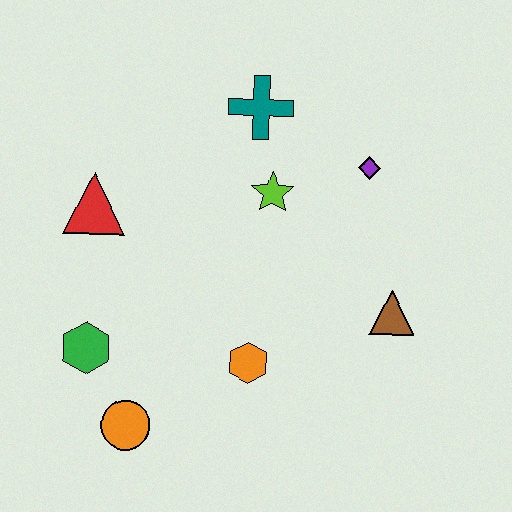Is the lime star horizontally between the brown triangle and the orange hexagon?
Yes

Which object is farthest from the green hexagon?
The purple diamond is farthest from the green hexagon.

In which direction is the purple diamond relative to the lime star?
The purple diamond is to the right of the lime star.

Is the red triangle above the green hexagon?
Yes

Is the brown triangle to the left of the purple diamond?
No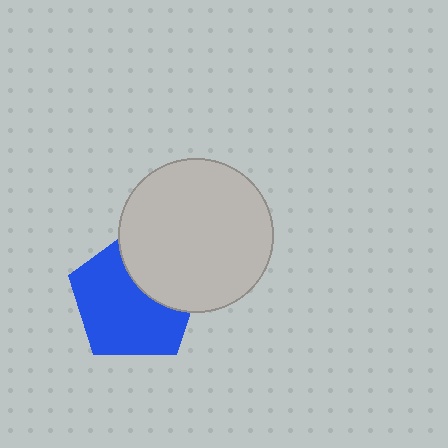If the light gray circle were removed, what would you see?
You would see the complete blue pentagon.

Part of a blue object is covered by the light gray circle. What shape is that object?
It is a pentagon.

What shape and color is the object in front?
The object in front is a light gray circle.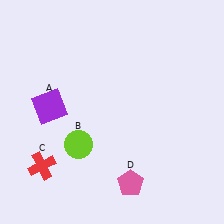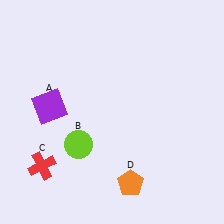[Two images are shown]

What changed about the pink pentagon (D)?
In Image 1, D is pink. In Image 2, it changed to orange.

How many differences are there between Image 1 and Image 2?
There is 1 difference between the two images.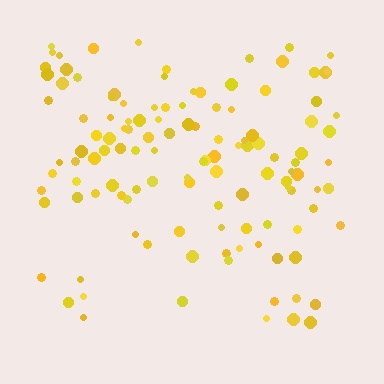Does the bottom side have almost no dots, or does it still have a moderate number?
Still a moderate number, just noticeably fewer than the top.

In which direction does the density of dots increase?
From bottom to top, with the top side densest.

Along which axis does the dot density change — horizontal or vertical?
Vertical.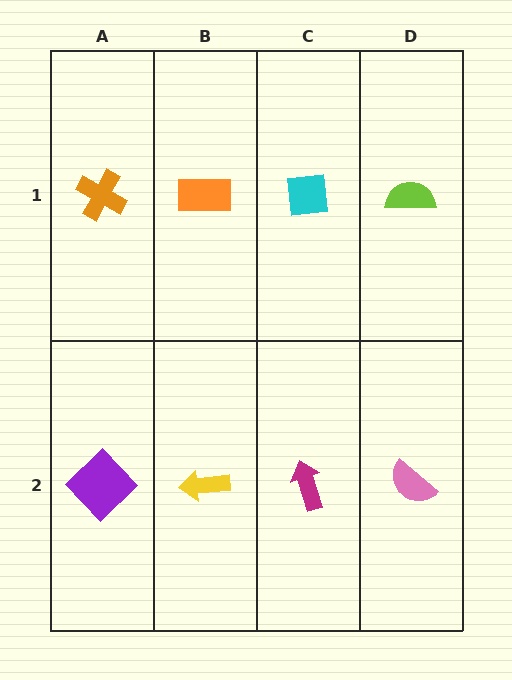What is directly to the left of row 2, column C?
A yellow arrow.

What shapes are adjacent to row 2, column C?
A cyan square (row 1, column C), a yellow arrow (row 2, column B), a pink semicircle (row 2, column D).